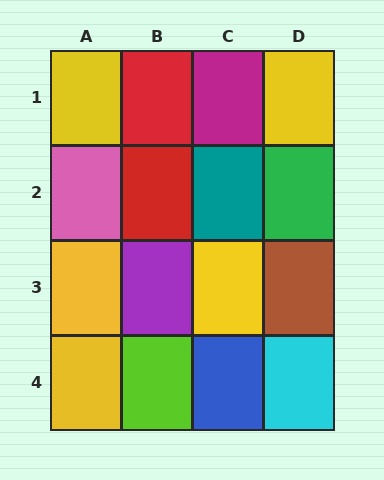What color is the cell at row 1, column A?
Yellow.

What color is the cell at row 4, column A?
Yellow.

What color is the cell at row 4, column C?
Blue.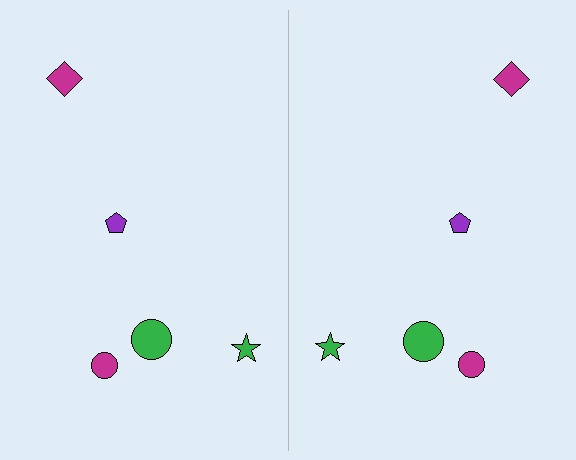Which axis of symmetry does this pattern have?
The pattern has a vertical axis of symmetry running through the center of the image.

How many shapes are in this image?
There are 10 shapes in this image.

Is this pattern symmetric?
Yes, this pattern has bilateral (reflection) symmetry.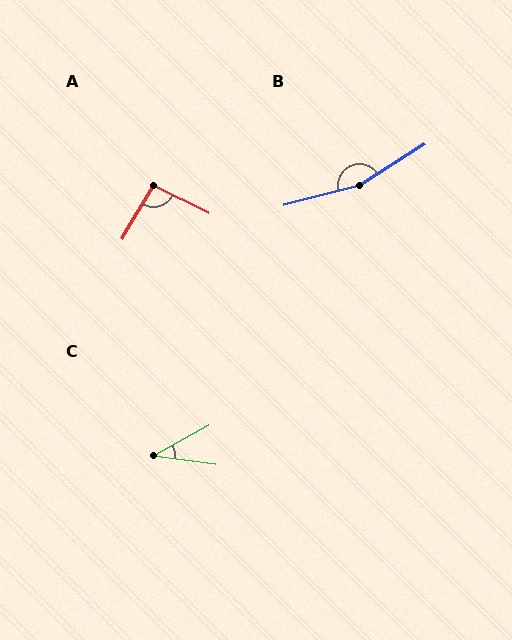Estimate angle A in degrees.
Approximately 94 degrees.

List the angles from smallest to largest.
C (37°), A (94°), B (162°).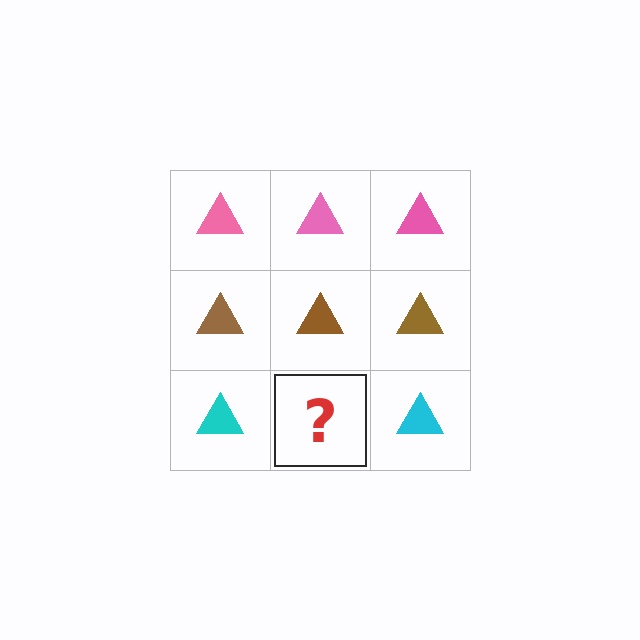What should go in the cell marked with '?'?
The missing cell should contain a cyan triangle.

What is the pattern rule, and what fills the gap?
The rule is that each row has a consistent color. The gap should be filled with a cyan triangle.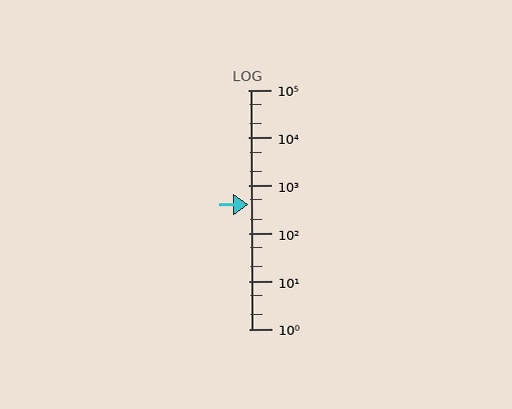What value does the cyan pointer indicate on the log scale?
The pointer indicates approximately 410.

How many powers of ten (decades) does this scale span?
The scale spans 5 decades, from 1 to 100000.